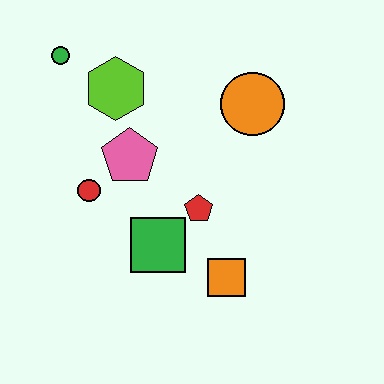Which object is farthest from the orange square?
The green circle is farthest from the orange square.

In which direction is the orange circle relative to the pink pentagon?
The orange circle is to the right of the pink pentagon.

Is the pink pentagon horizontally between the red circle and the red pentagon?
Yes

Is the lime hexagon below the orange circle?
No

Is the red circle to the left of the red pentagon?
Yes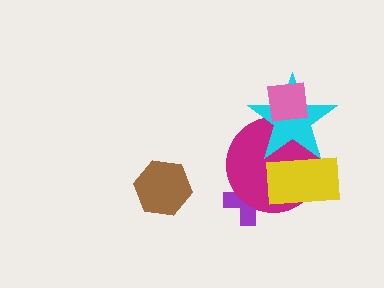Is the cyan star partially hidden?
Yes, it is partially covered by another shape.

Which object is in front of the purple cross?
The magenta circle is in front of the purple cross.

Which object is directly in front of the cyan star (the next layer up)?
The yellow rectangle is directly in front of the cyan star.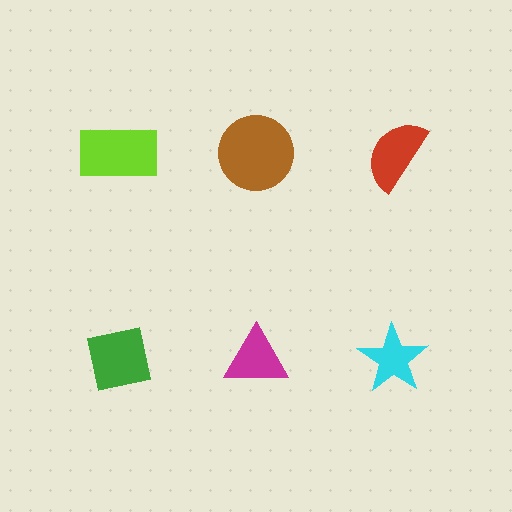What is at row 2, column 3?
A cyan star.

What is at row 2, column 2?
A magenta triangle.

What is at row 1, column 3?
A red semicircle.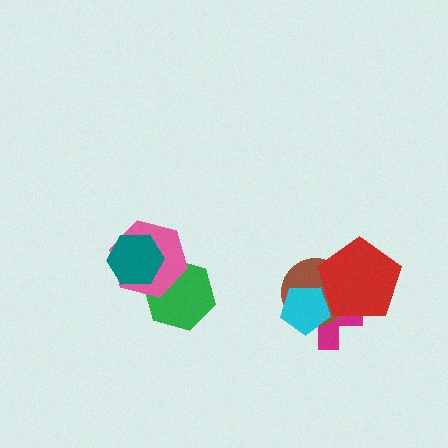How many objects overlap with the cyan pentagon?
3 objects overlap with the cyan pentagon.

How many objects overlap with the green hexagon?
2 objects overlap with the green hexagon.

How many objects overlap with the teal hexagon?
2 objects overlap with the teal hexagon.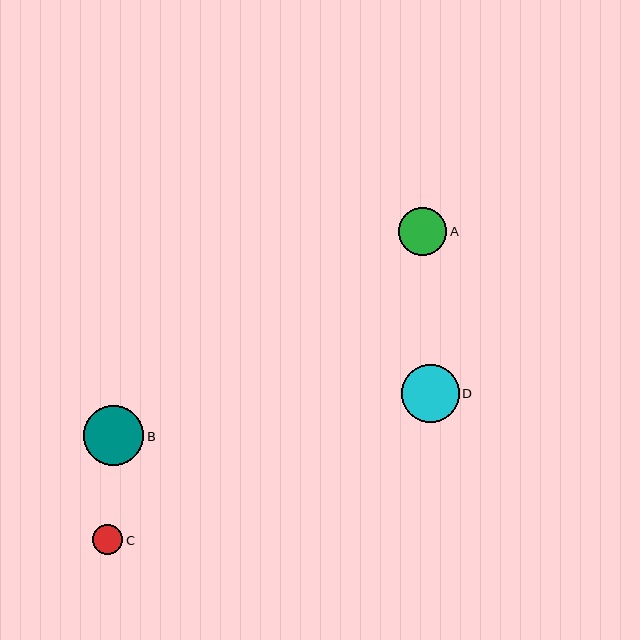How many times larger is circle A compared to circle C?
Circle A is approximately 1.6 times the size of circle C.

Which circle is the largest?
Circle B is the largest with a size of approximately 60 pixels.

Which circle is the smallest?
Circle C is the smallest with a size of approximately 30 pixels.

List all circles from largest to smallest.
From largest to smallest: B, D, A, C.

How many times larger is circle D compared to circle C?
Circle D is approximately 1.9 times the size of circle C.